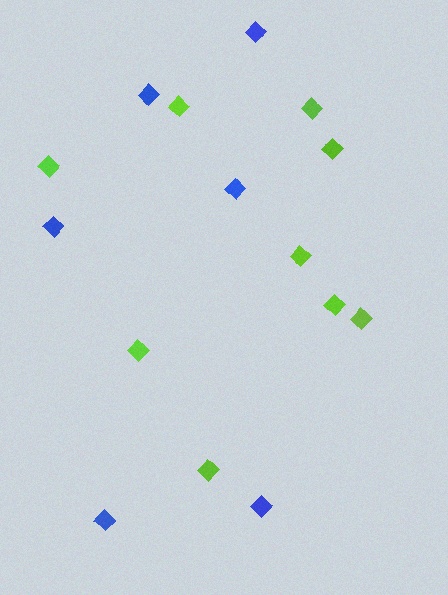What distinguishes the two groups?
There are 2 groups: one group of blue diamonds (6) and one group of lime diamonds (9).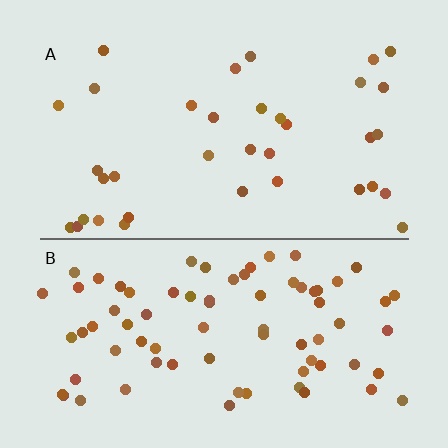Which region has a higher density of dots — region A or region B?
B (the bottom).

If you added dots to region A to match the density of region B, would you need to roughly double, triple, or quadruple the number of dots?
Approximately double.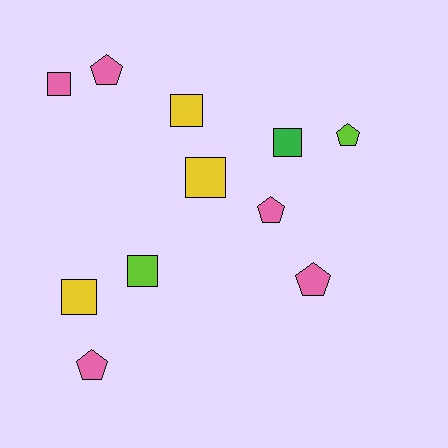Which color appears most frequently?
Pink, with 5 objects.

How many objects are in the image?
There are 11 objects.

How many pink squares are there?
There is 1 pink square.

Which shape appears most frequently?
Square, with 6 objects.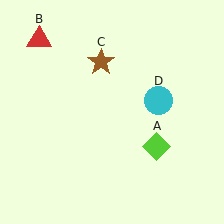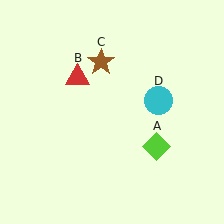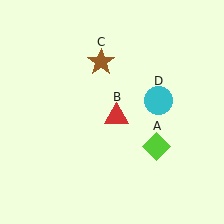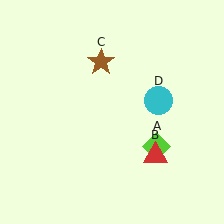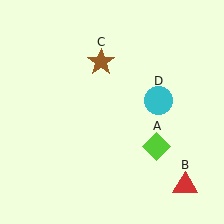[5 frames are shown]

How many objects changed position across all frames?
1 object changed position: red triangle (object B).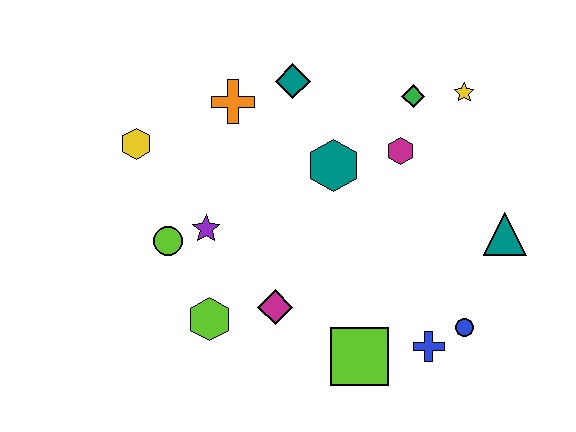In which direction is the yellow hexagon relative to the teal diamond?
The yellow hexagon is to the left of the teal diamond.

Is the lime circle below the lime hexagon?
No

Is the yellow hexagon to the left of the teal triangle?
Yes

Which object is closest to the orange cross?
The teal diamond is closest to the orange cross.